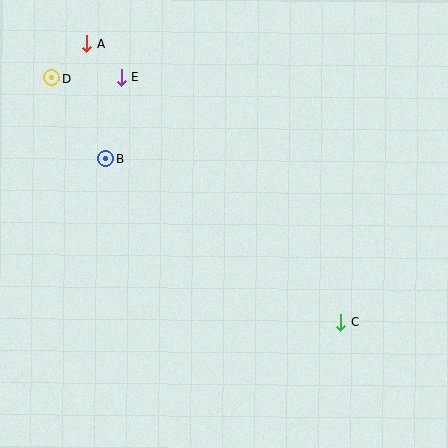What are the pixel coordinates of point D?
Point D is at (52, 78).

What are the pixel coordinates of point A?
Point A is at (87, 44).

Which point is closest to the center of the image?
Point B at (105, 158) is closest to the center.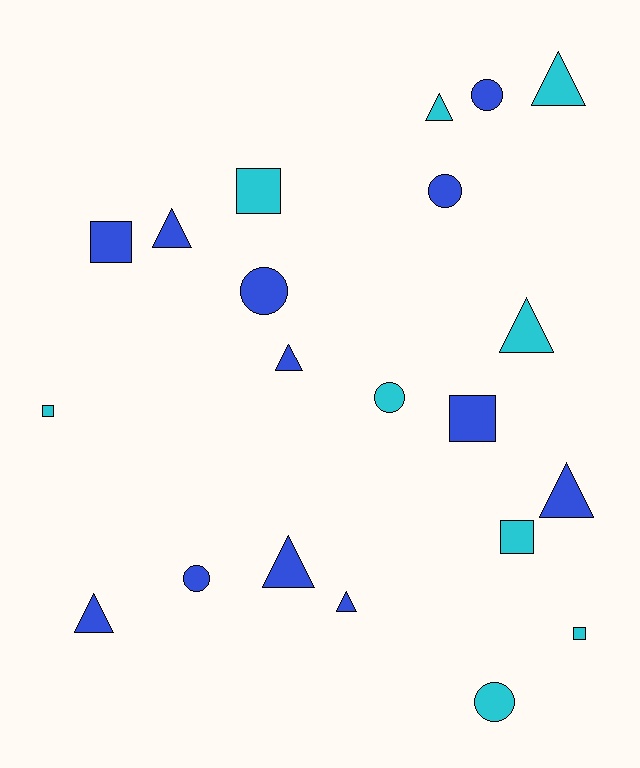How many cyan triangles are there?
There are 3 cyan triangles.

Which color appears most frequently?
Blue, with 12 objects.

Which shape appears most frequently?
Triangle, with 9 objects.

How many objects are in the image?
There are 21 objects.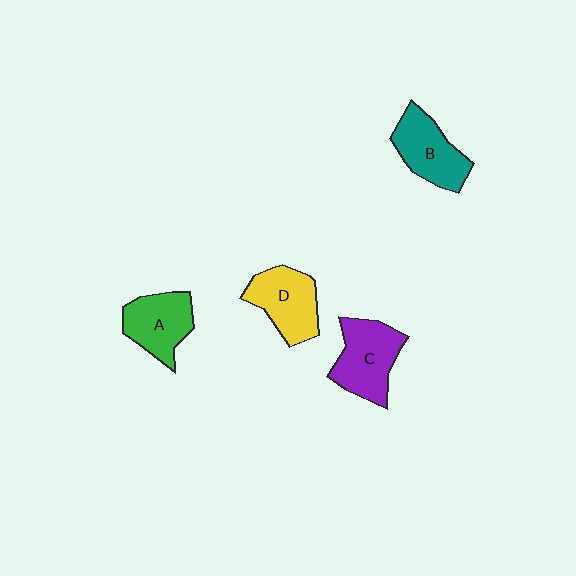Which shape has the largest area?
Shape C (purple).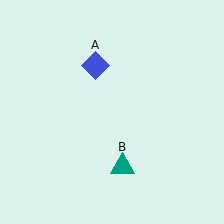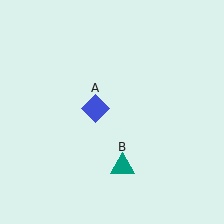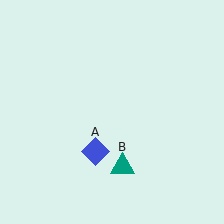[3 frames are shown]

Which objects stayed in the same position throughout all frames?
Teal triangle (object B) remained stationary.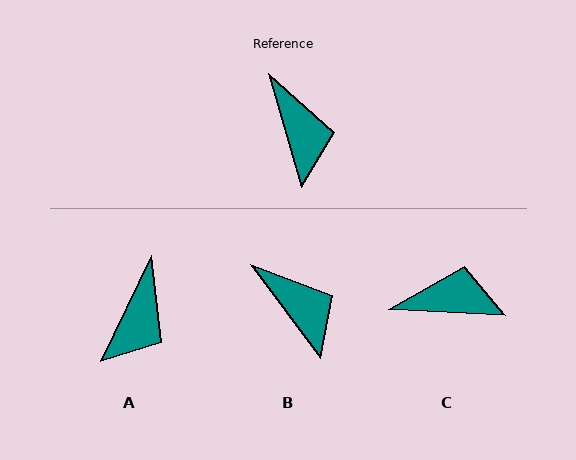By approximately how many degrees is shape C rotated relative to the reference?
Approximately 71 degrees counter-clockwise.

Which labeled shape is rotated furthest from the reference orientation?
C, about 71 degrees away.